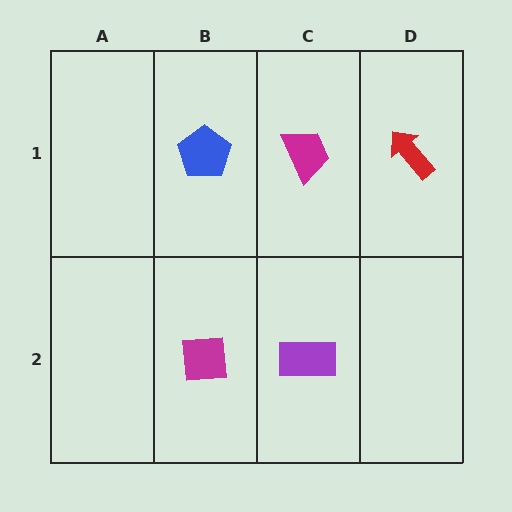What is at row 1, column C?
A magenta trapezoid.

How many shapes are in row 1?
3 shapes.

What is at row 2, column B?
A magenta square.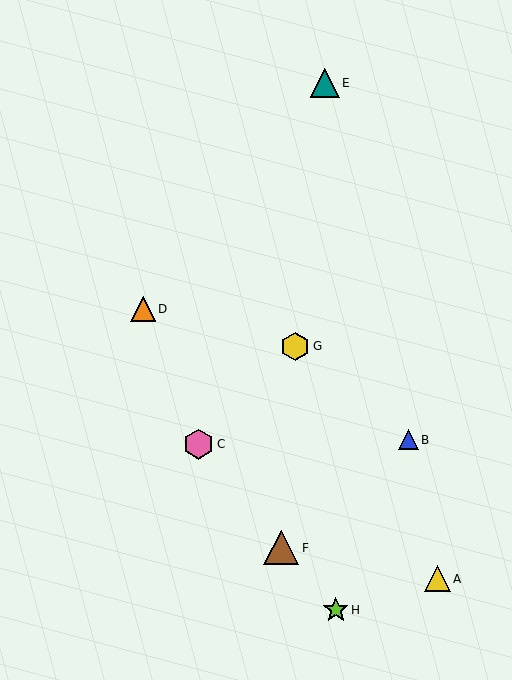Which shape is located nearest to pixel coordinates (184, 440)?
The pink hexagon (labeled C) at (199, 444) is nearest to that location.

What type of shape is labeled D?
Shape D is an orange triangle.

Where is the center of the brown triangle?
The center of the brown triangle is at (281, 548).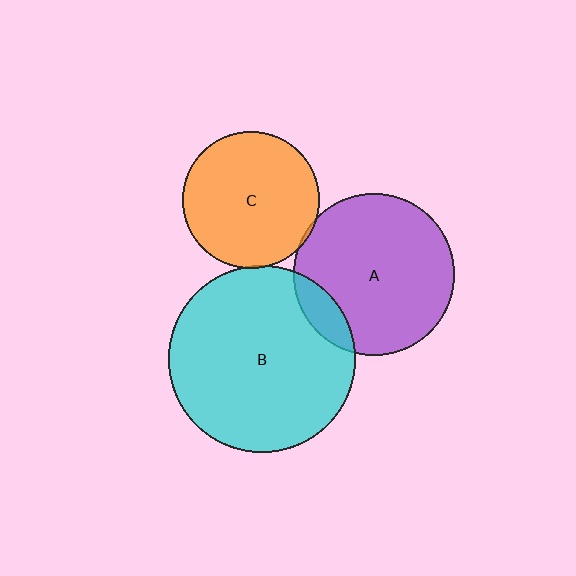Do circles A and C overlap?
Yes.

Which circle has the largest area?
Circle B (cyan).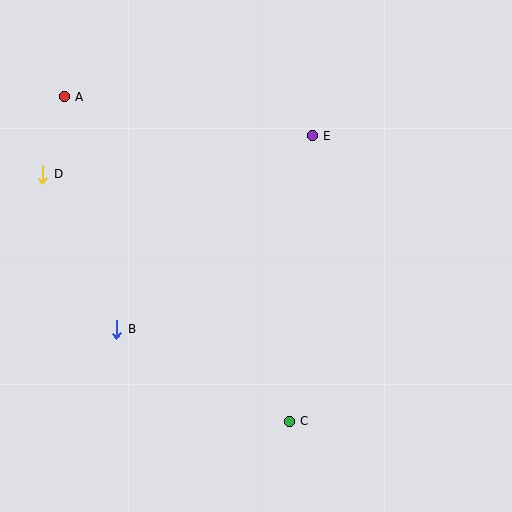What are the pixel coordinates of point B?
Point B is at (117, 329).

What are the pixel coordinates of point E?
Point E is at (312, 136).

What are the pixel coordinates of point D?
Point D is at (43, 174).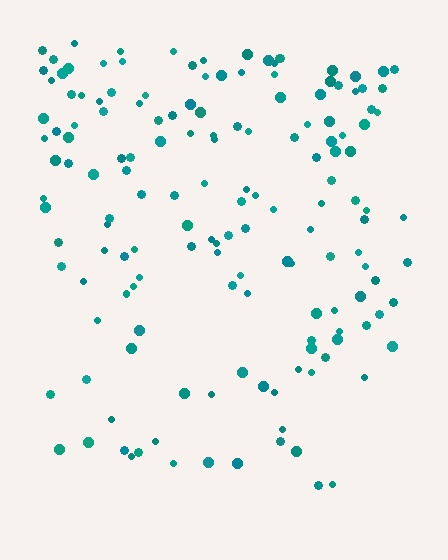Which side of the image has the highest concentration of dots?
The top.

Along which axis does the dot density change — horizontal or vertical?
Vertical.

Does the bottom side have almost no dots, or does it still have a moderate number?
Still a moderate number, just noticeably fewer than the top.